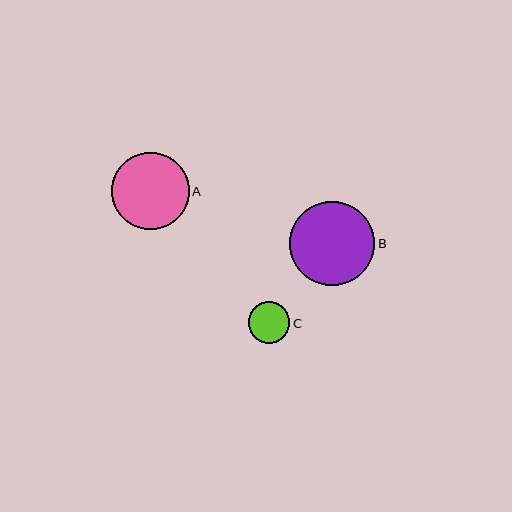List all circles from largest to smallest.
From largest to smallest: B, A, C.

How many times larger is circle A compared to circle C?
Circle A is approximately 1.9 times the size of circle C.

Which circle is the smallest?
Circle C is the smallest with a size of approximately 42 pixels.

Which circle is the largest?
Circle B is the largest with a size of approximately 85 pixels.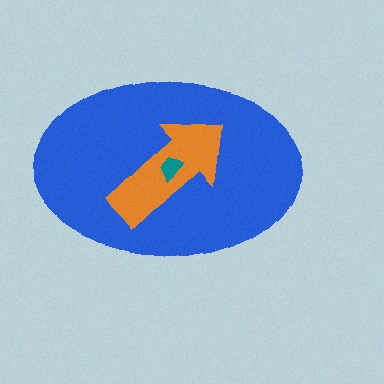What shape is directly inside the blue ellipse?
The orange arrow.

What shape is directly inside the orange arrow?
The teal trapezoid.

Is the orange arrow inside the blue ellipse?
Yes.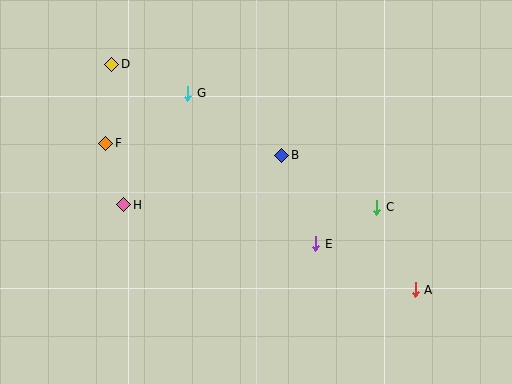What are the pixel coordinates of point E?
Point E is at (316, 244).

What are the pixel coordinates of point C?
Point C is at (377, 207).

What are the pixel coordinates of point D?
Point D is at (112, 64).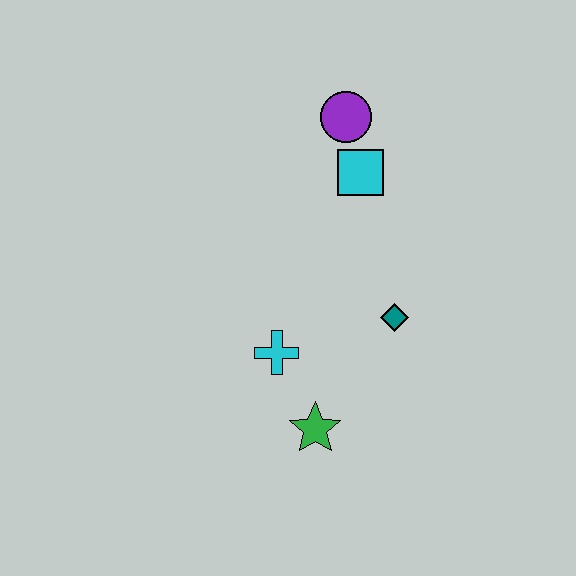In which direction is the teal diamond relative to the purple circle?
The teal diamond is below the purple circle.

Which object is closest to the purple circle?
The cyan square is closest to the purple circle.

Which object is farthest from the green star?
The purple circle is farthest from the green star.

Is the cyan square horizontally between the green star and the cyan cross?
No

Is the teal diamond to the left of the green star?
No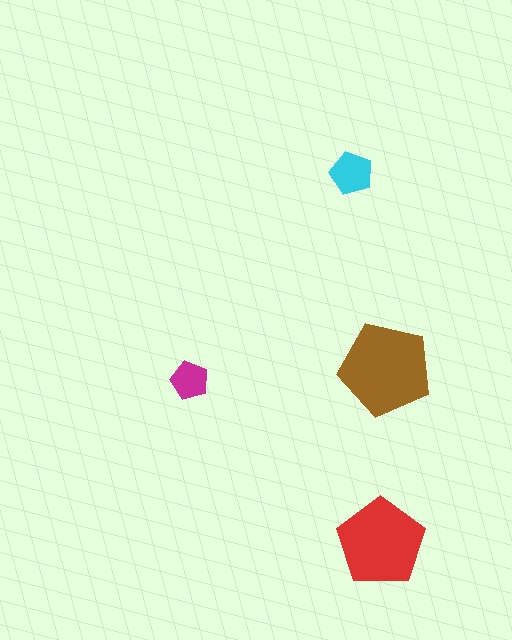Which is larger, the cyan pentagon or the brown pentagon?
The brown one.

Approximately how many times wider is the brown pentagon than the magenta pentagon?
About 2.5 times wider.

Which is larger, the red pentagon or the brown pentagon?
The brown one.